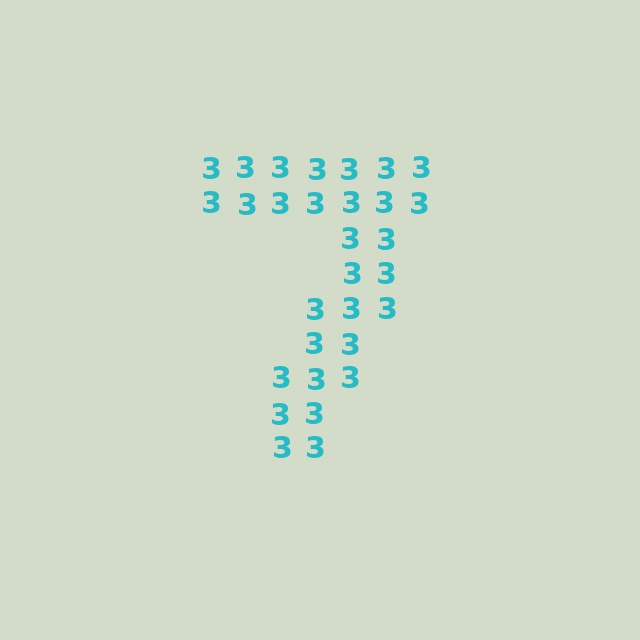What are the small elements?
The small elements are digit 3's.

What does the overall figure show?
The overall figure shows the digit 7.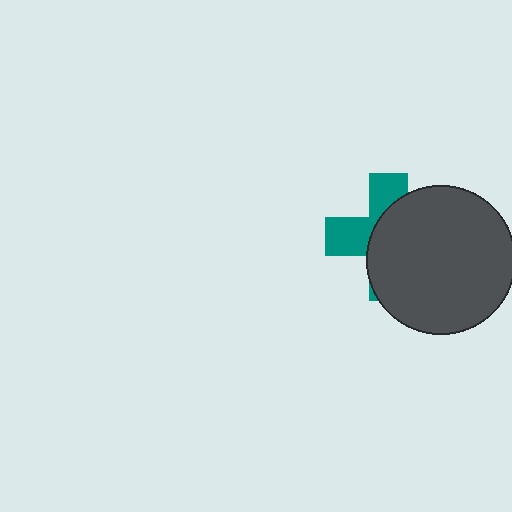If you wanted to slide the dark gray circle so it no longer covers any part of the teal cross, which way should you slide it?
Slide it right — that is the most direct way to separate the two shapes.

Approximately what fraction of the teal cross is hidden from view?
Roughly 63% of the teal cross is hidden behind the dark gray circle.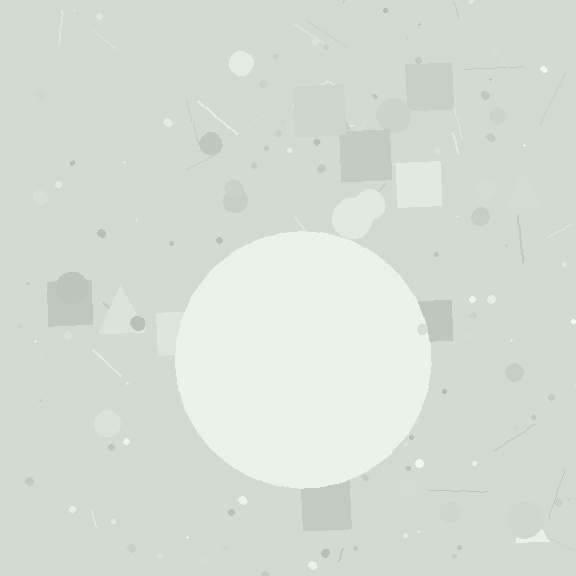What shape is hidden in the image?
A circle is hidden in the image.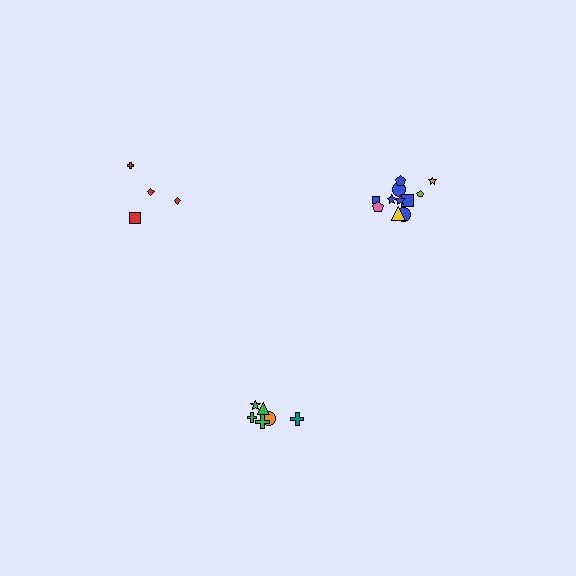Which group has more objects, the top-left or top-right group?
The top-right group.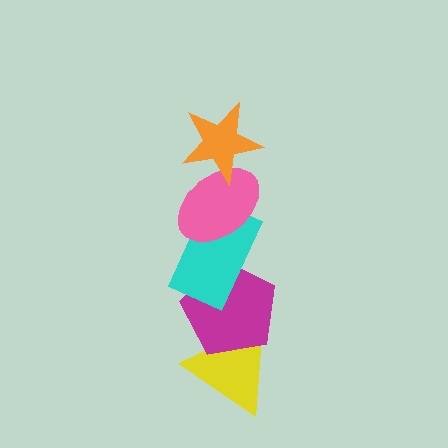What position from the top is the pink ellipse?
The pink ellipse is 2nd from the top.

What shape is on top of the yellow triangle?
The magenta pentagon is on top of the yellow triangle.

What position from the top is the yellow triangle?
The yellow triangle is 5th from the top.